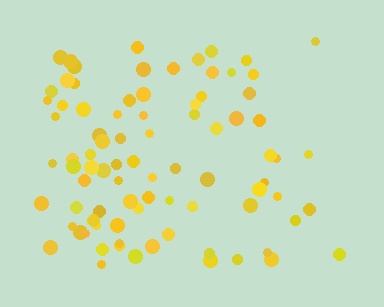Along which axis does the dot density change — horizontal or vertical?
Horizontal.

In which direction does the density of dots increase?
From right to left, with the left side densest.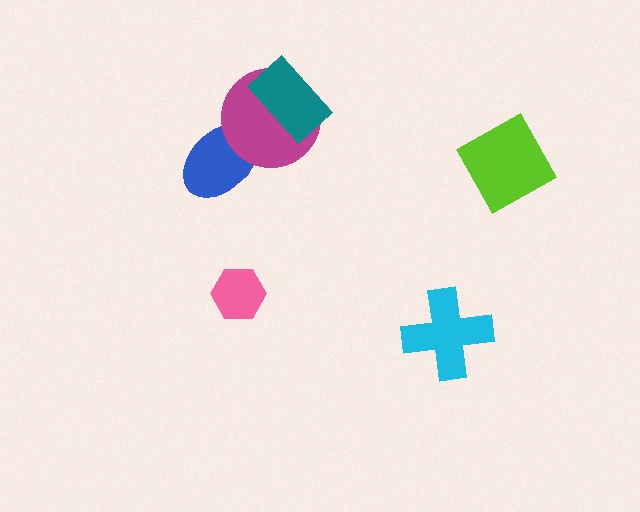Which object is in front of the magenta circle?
The teal rectangle is in front of the magenta circle.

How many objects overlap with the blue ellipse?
1 object overlaps with the blue ellipse.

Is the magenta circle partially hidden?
Yes, it is partially covered by another shape.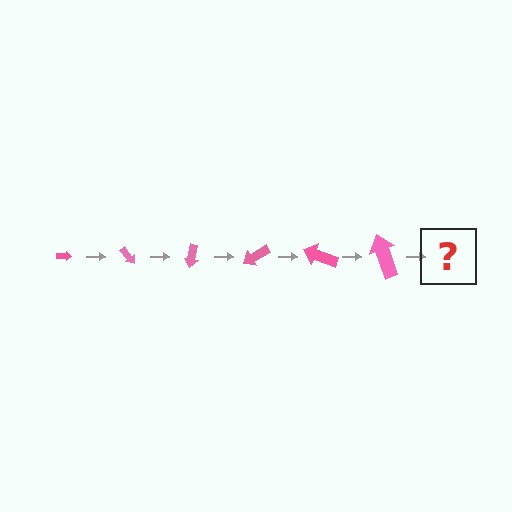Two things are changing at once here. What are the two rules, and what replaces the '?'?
The two rules are that the arrow grows larger each step and it rotates 50 degrees each step. The '?' should be an arrow, larger than the previous one and rotated 300 degrees from the start.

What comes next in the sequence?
The next element should be an arrow, larger than the previous one and rotated 300 degrees from the start.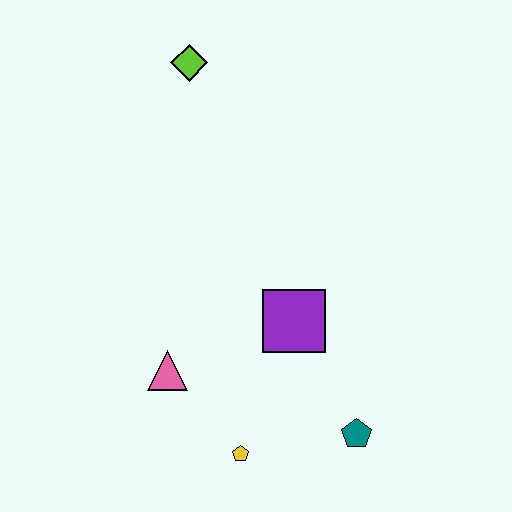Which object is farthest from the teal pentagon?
The lime diamond is farthest from the teal pentagon.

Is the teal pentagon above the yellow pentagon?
Yes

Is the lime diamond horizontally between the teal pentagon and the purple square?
No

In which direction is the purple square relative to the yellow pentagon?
The purple square is above the yellow pentagon.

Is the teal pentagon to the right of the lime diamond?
Yes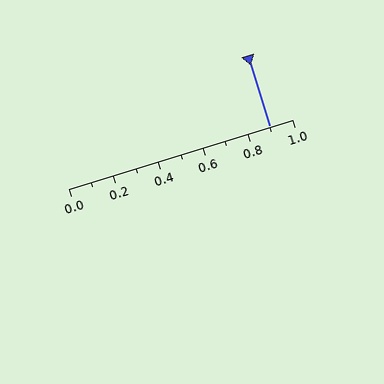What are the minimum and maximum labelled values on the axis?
The axis runs from 0.0 to 1.0.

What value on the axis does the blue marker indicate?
The marker indicates approximately 0.9.